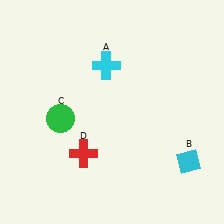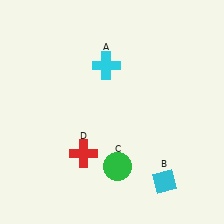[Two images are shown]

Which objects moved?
The objects that moved are: the cyan diamond (B), the green circle (C).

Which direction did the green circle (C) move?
The green circle (C) moved right.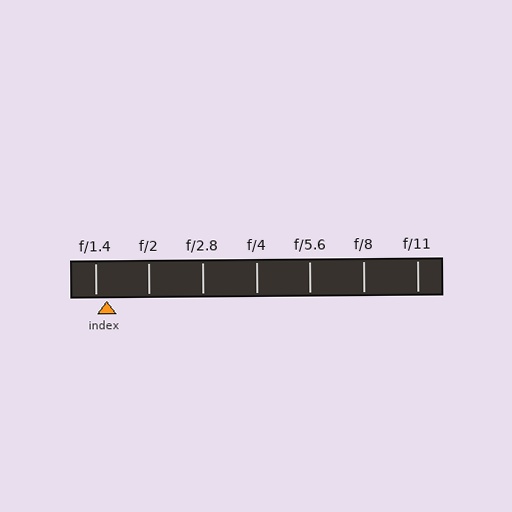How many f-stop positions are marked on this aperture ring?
There are 7 f-stop positions marked.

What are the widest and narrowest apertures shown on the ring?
The widest aperture shown is f/1.4 and the narrowest is f/11.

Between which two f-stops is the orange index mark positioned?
The index mark is between f/1.4 and f/2.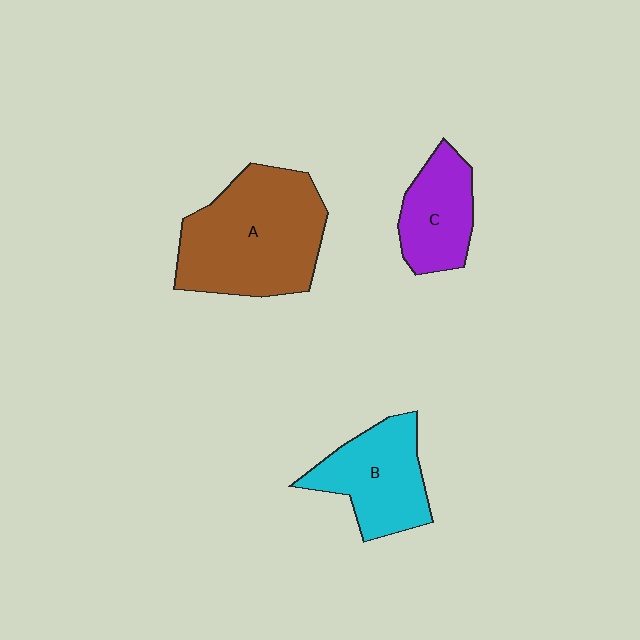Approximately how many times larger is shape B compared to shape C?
Approximately 1.3 times.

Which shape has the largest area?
Shape A (brown).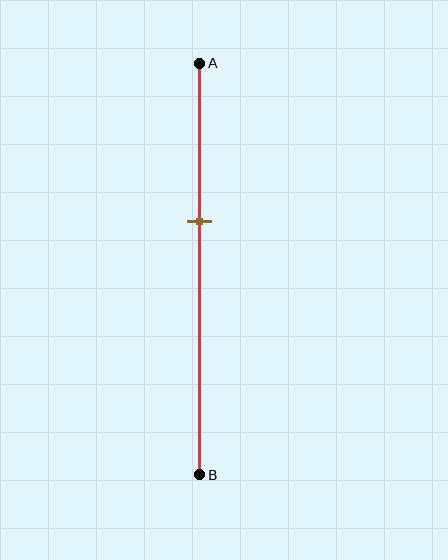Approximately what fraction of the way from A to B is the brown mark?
The brown mark is approximately 40% of the way from A to B.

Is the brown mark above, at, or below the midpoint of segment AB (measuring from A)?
The brown mark is above the midpoint of segment AB.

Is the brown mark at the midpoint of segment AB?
No, the mark is at about 40% from A, not at the 50% midpoint.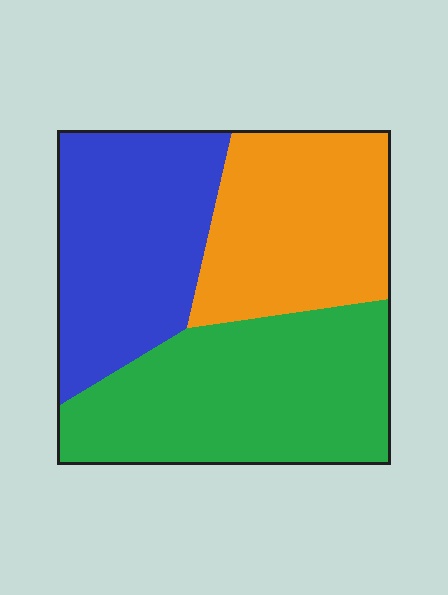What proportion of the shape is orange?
Orange covers about 30% of the shape.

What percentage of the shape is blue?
Blue takes up between a sixth and a third of the shape.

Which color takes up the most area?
Green, at roughly 40%.